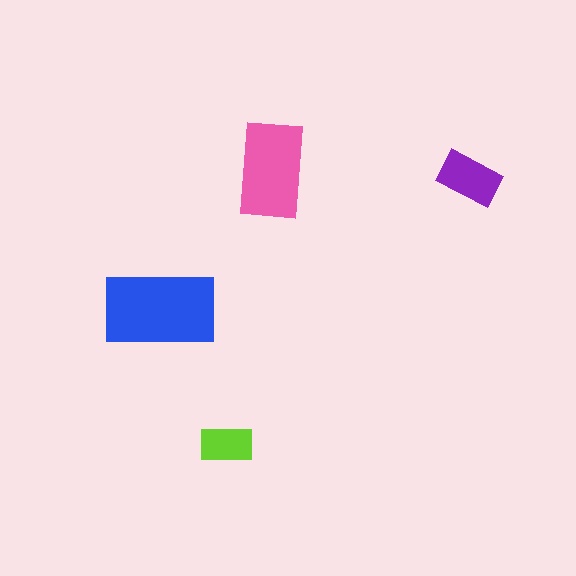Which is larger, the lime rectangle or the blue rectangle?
The blue one.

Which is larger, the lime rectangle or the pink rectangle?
The pink one.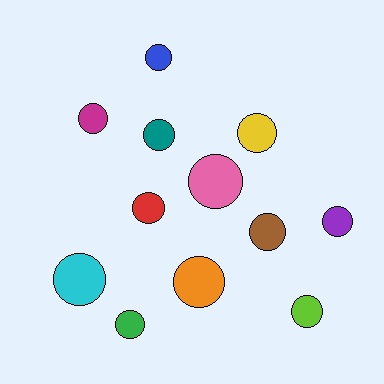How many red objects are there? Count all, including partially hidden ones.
There is 1 red object.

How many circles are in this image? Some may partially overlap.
There are 12 circles.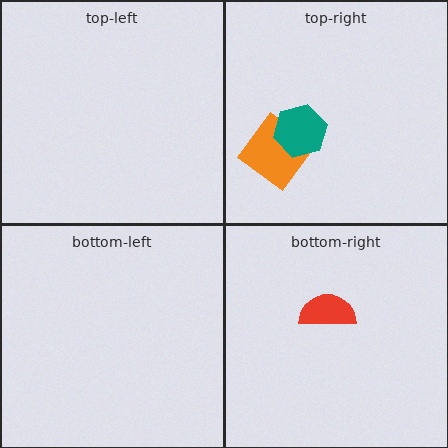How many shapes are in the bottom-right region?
1.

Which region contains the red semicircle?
The bottom-right region.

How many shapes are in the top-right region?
2.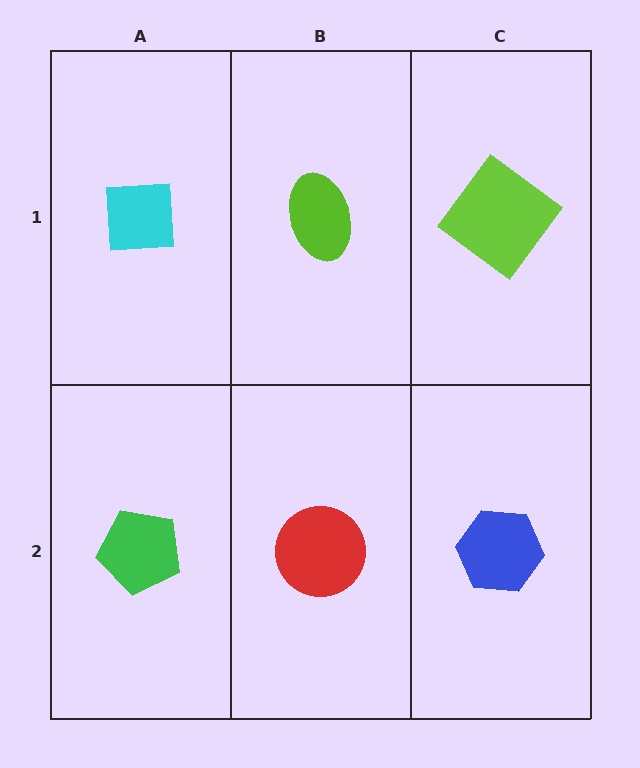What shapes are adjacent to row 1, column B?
A red circle (row 2, column B), a cyan square (row 1, column A), a lime diamond (row 1, column C).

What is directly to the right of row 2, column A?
A red circle.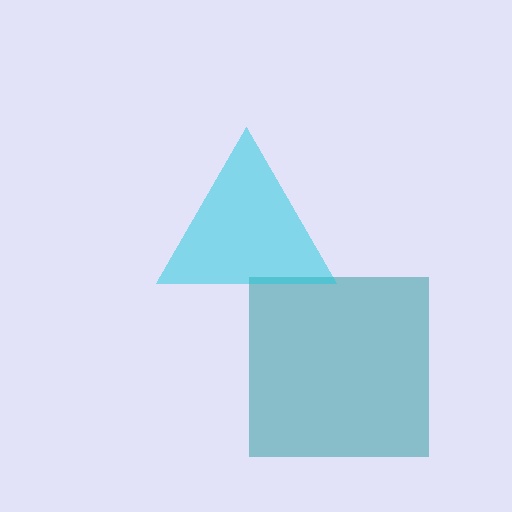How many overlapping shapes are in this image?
There are 2 overlapping shapes in the image.